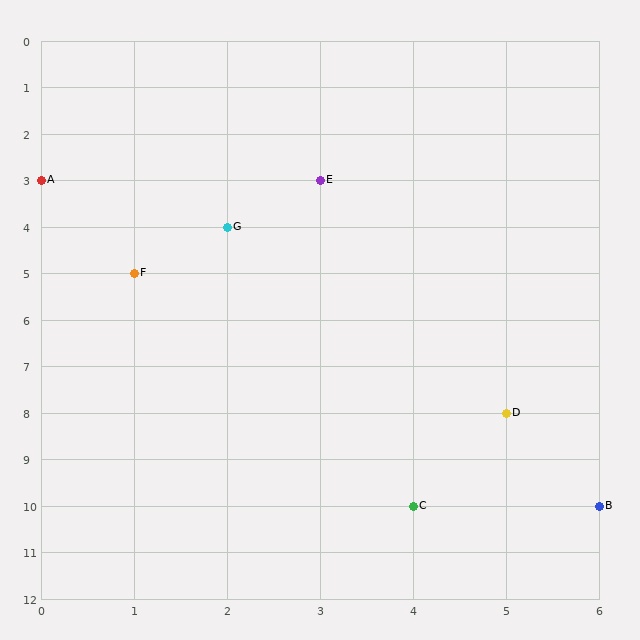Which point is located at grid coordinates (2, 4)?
Point G is at (2, 4).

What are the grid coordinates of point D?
Point D is at grid coordinates (5, 8).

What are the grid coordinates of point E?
Point E is at grid coordinates (3, 3).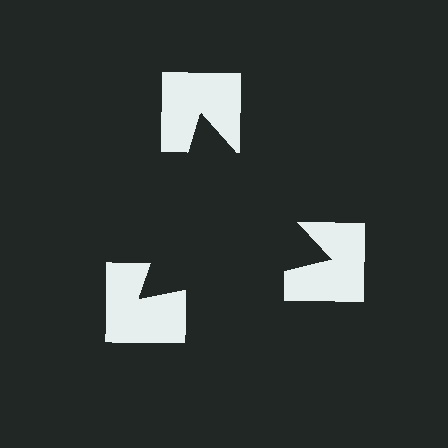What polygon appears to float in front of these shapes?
An illusory triangle — its edges are inferred from the aligned wedge cuts in the notched squares, not physically drawn.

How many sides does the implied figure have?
3 sides.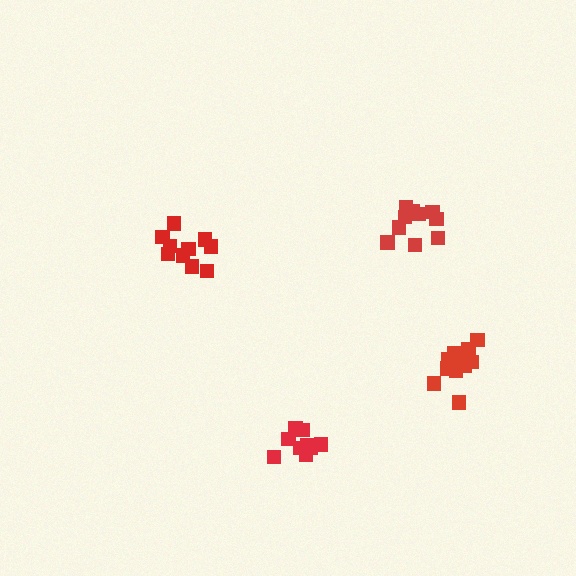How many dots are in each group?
Group 1: 11 dots, Group 2: 10 dots, Group 3: 14 dots, Group 4: 10 dots (45 total).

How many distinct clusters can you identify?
There are 4 distinct clusters.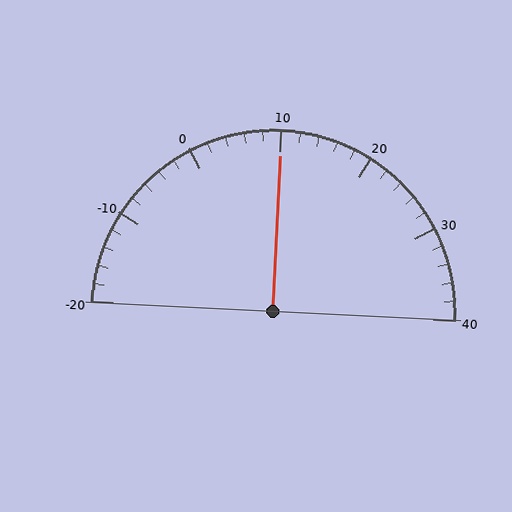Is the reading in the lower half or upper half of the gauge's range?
The reading is in the upper half of the range (-20 to 40).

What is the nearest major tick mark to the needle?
The nearest major tick mark is 10.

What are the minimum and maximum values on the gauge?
The gauge ranges from -20 to 40.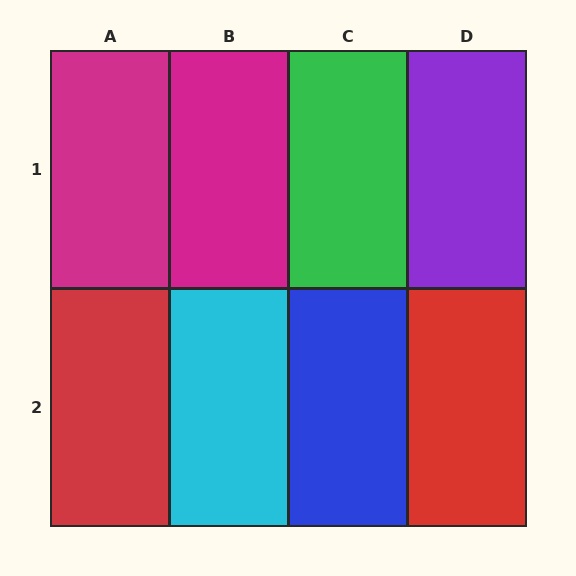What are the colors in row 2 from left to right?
Red, cyan, blue, red.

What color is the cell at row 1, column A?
Magenta.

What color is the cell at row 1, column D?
Purple.